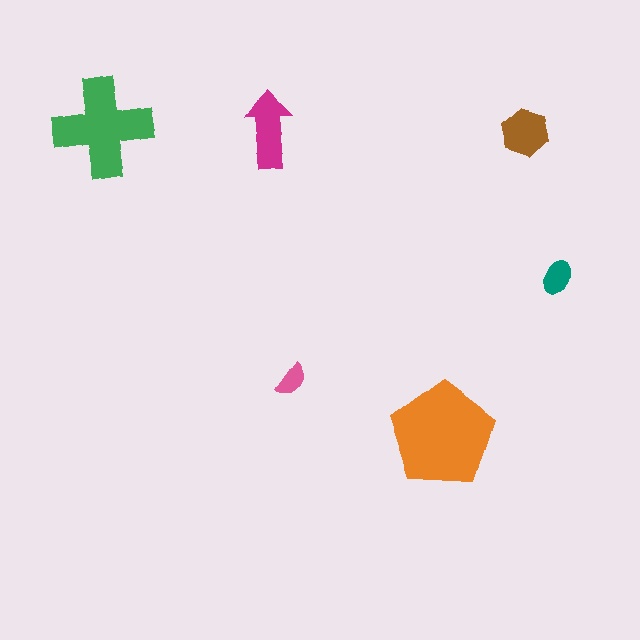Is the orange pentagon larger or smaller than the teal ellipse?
Larger.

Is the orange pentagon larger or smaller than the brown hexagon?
Larger.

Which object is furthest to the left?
The green cross is leftmost.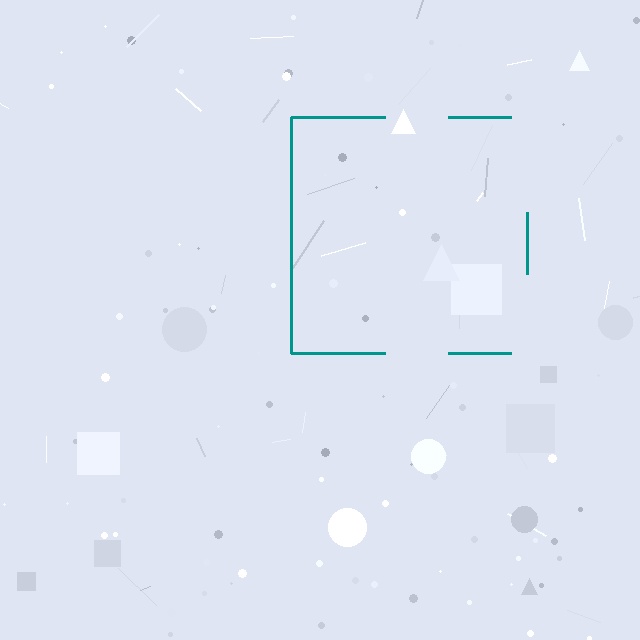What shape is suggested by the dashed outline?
The dashed outline suggests a square.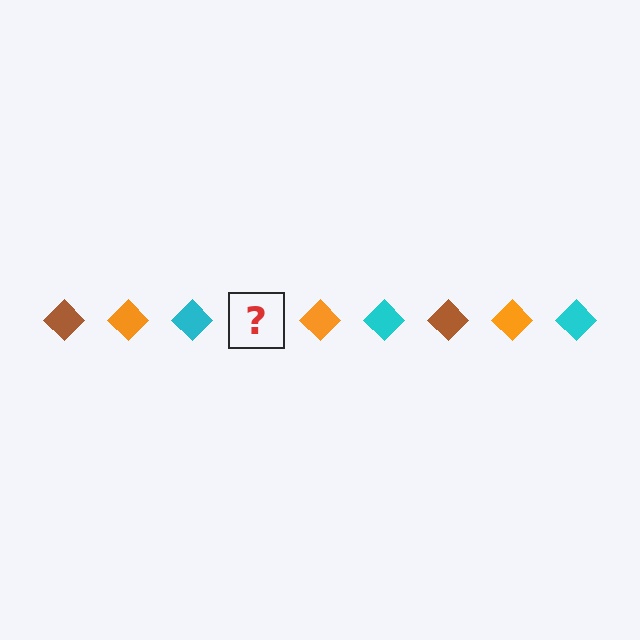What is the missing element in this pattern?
The missing element is a brown diamond.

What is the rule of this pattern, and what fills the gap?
The rule is that the pattern cycles through brown, orange, cyan diamonds. The gap should be filled with a brown diamond.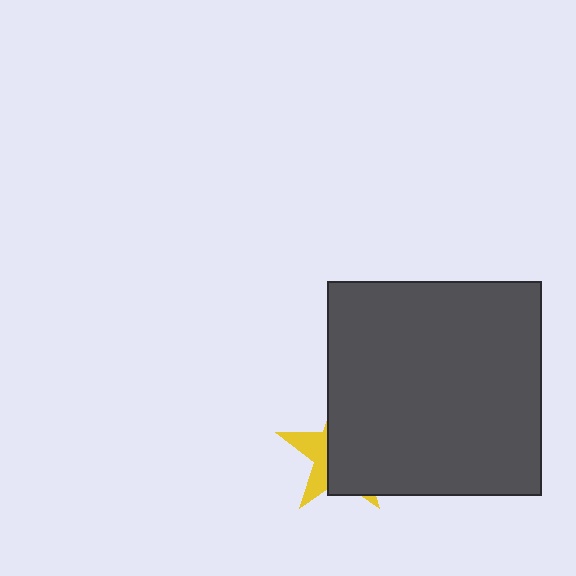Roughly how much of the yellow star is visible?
A small part of it is visible (roughly 33%).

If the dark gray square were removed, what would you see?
You would see the complete yellow star.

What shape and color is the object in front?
The object in front is a dark gray square.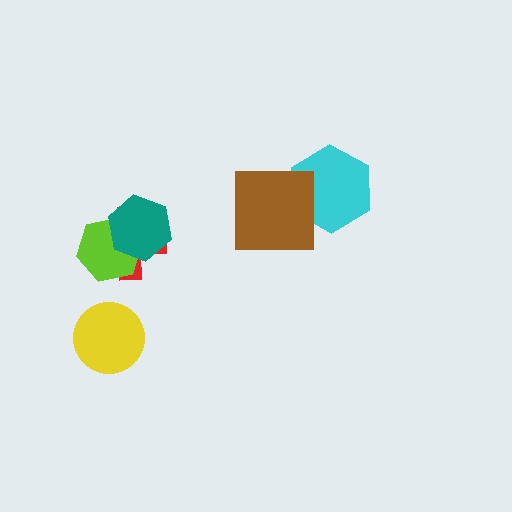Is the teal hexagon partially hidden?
No, no other shape covers it.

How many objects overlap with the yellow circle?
0 objects overlap with the yellow circle.